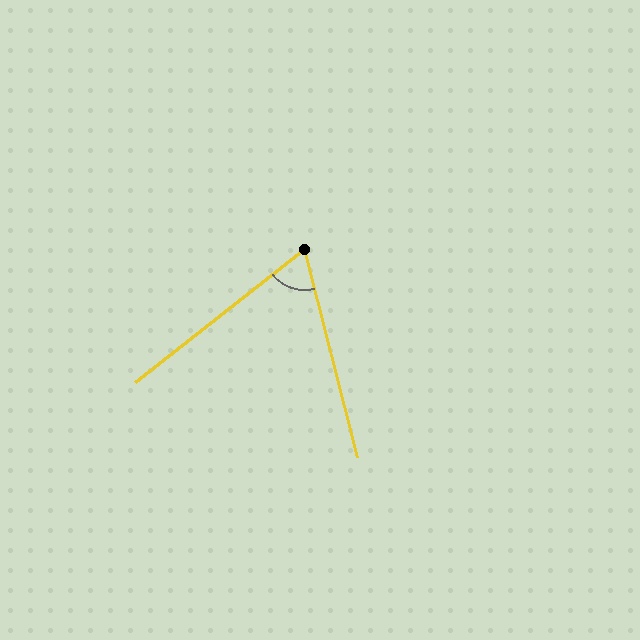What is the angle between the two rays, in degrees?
Approximately 66 degrees.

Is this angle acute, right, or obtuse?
It is acute.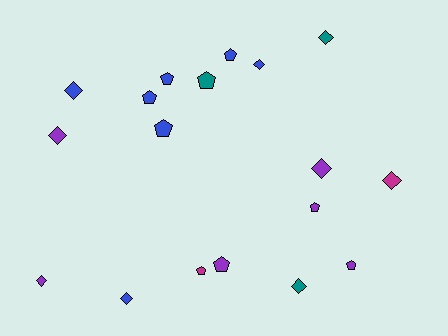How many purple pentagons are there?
There are 3 purple pentagons.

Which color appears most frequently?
Blue, with 7 objects.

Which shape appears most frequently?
Pentagon, with 9 objects.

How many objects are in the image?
There are 18 objects.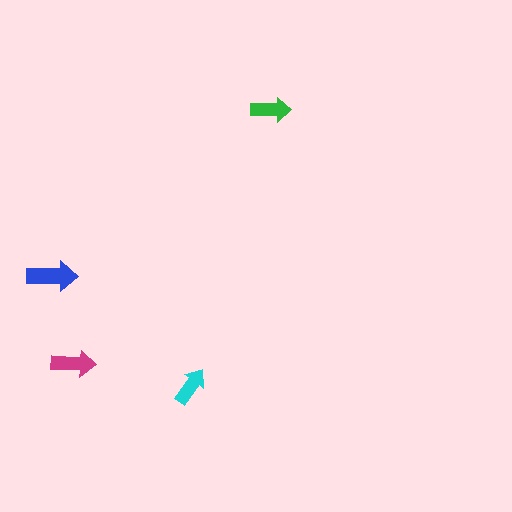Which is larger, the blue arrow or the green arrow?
The blue one.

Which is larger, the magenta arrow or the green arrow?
The magenta one.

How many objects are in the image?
There are 4 objects in the image.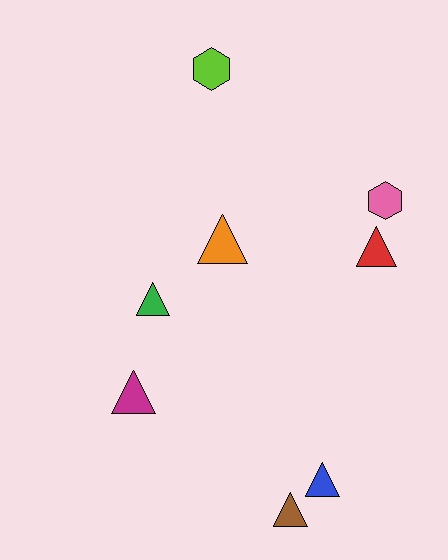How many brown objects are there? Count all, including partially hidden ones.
There is 1 brown object.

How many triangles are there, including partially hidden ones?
There are 6 triangles.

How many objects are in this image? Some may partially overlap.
There are 8 objects.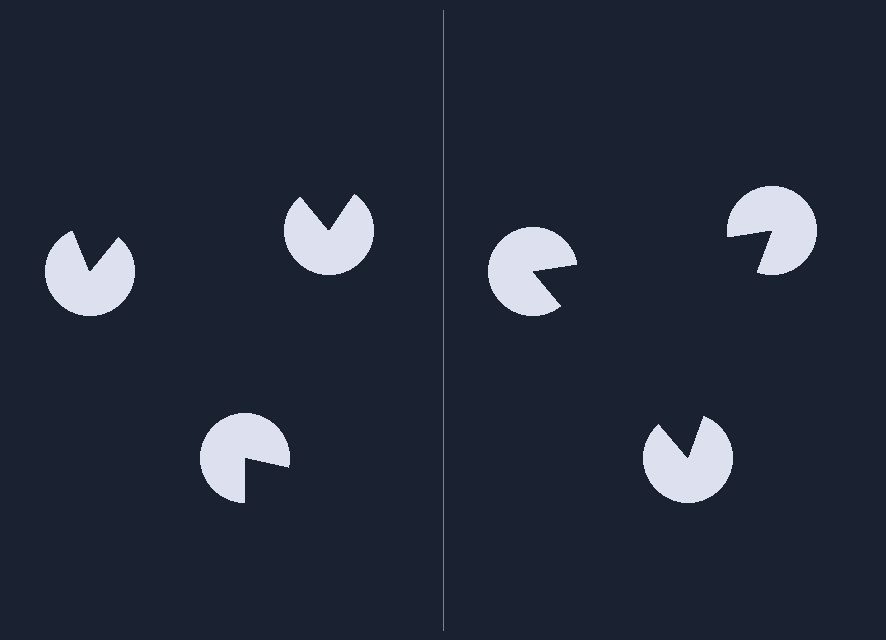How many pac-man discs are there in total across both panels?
6 — 3 on each side.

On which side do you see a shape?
An illusory triangle appears on the right side. On the left side the wedge cuts are rotated, so no coherent shape forms.